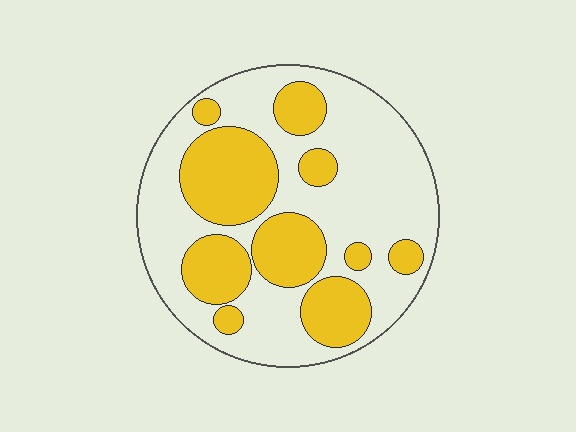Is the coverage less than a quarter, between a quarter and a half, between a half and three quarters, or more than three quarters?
Between a quarter and a half.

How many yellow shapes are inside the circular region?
10.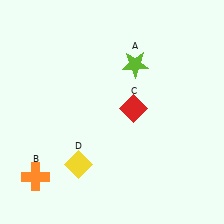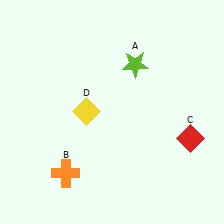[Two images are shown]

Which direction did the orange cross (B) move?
The orange cross (B) moved right.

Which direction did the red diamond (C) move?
The red diamond (C) moved right.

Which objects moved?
The objects that moved are: the orange cross (B), the red diamond (C), the yellow diamond (D).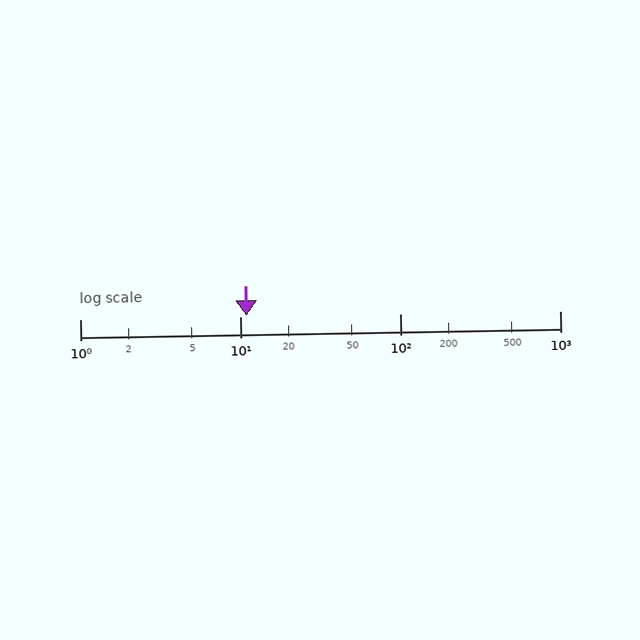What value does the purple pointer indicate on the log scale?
The pointer indicates approximately 11.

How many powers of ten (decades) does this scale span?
The scale spans 3 decades, from 1 to 1000.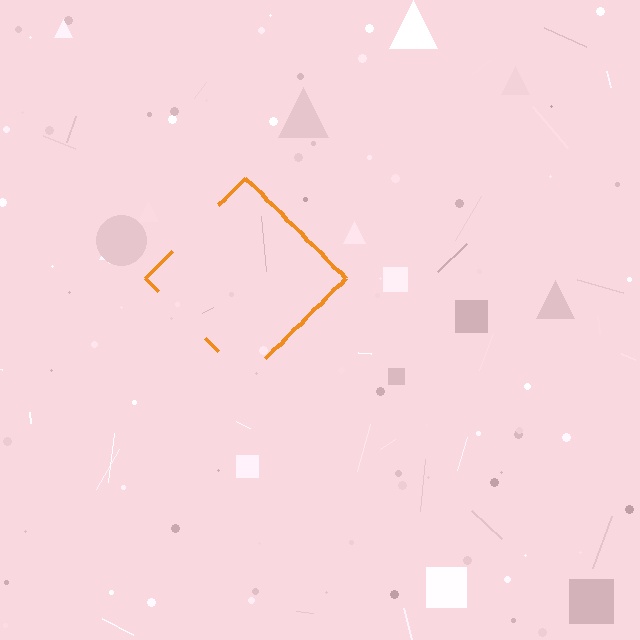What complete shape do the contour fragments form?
The contour fragments form a diamond.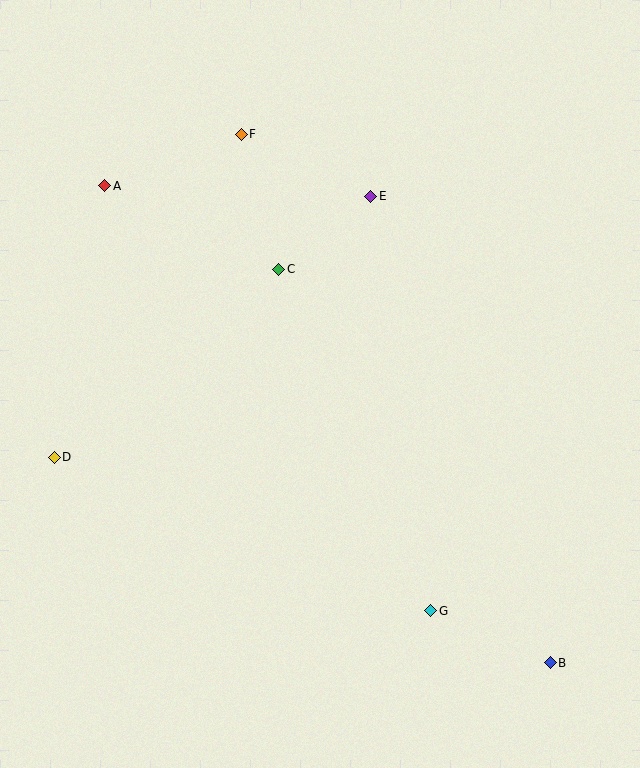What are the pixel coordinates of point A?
Point A is at (105, 186).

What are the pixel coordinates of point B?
Point B is at (550, 663).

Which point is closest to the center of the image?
Point C at (279, 269) is closest to the center.